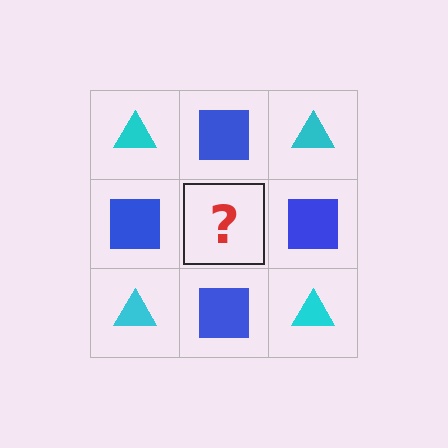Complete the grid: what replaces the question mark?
The question mark should be replaced with a cyan triangle.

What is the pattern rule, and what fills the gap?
The rule is that it alternates cyan triangle and blue square in a checkerboard pattern. The gap should be filled with a cyan triangle.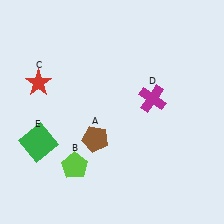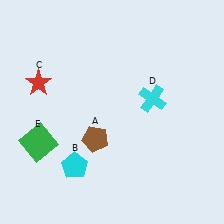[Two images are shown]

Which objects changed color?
B changed from lime to cyan. D changed from magenta to cyan.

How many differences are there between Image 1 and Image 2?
There are 2 differences between the two images.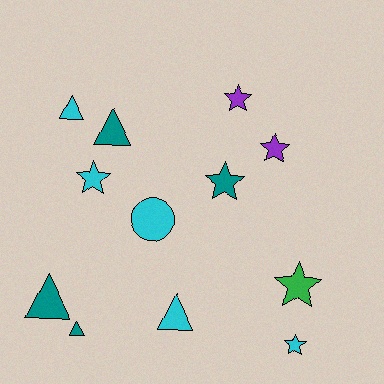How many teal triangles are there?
There are 3 teal triangles.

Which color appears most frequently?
Cyan, with 5 objects.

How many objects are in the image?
There are 12 objects.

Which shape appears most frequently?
Star, with 6 objects.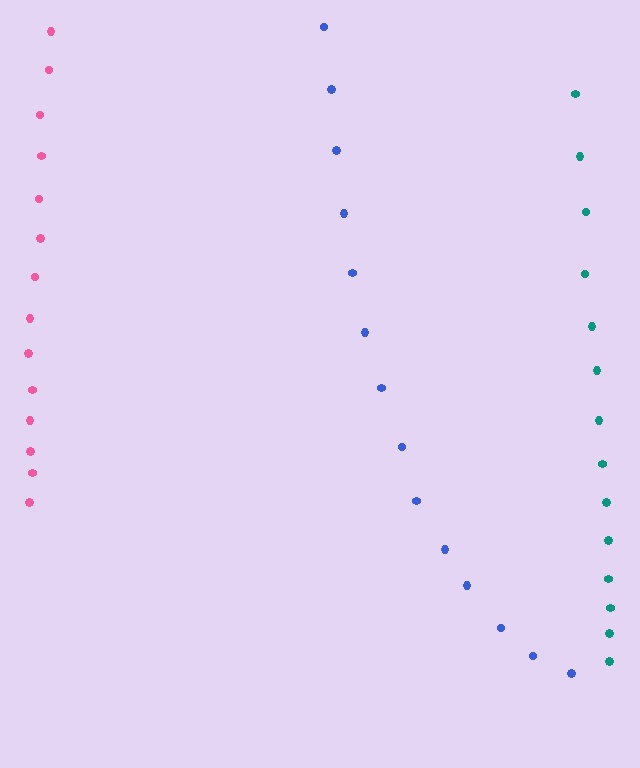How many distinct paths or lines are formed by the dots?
There are 3 distinct paths.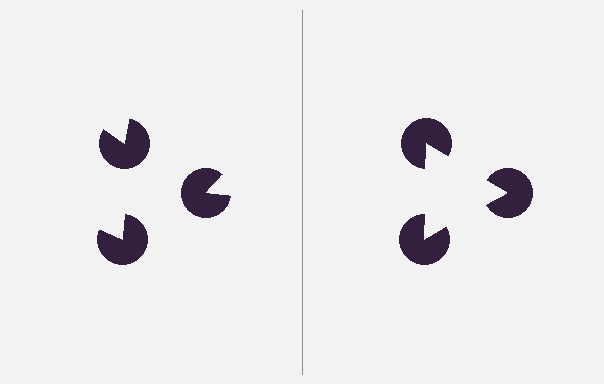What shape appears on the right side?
An illusory triangle.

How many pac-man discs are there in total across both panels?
6 — 3 on each side.